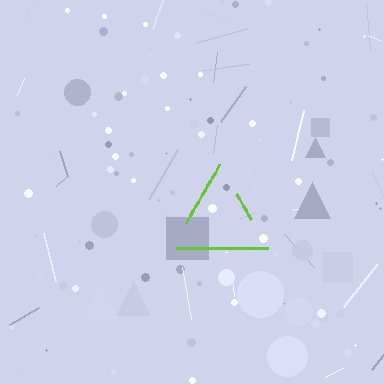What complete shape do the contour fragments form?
The contour fragments form a triangle.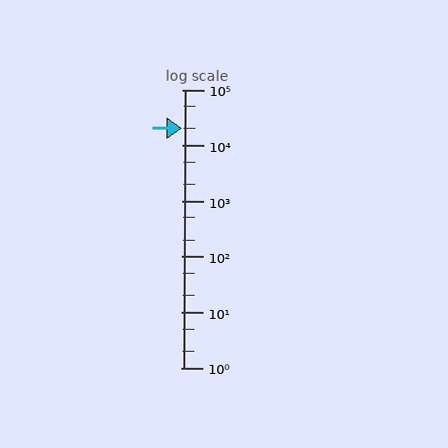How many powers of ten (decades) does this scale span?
The scale spans 5 decades, from 1 to 100000.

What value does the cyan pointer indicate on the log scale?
The pointer indicates approximately 20000.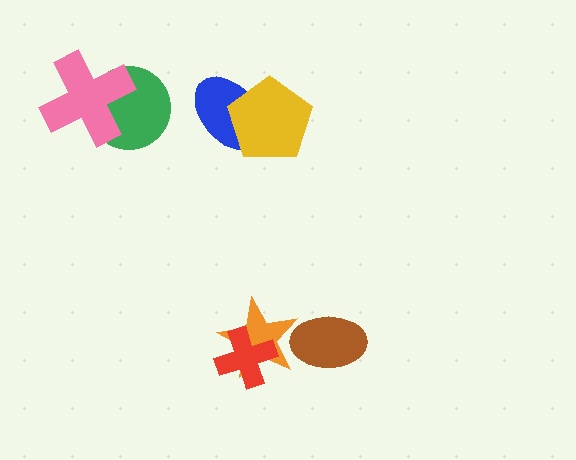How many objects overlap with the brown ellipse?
1 object overlaps with the brown ellipse.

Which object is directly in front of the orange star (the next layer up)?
The red cross is directly in front of the orange star.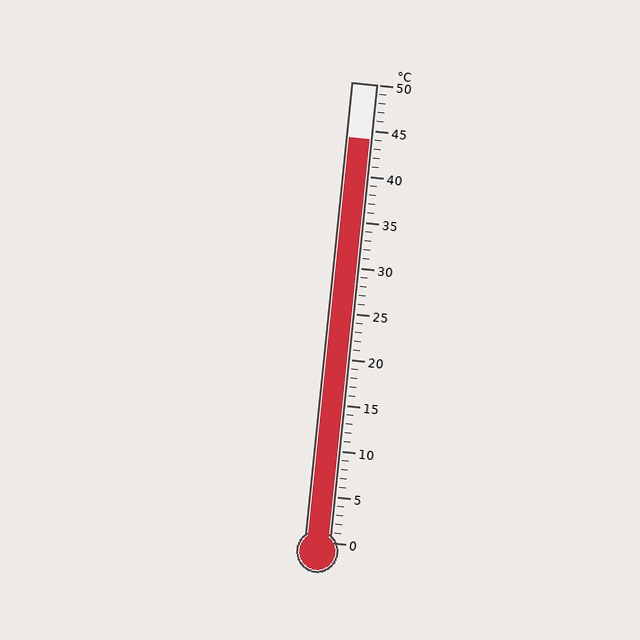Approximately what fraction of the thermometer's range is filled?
The thermometer is filled to approximately 90% of its range.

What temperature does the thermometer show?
The thermometer shows approximately 44°C.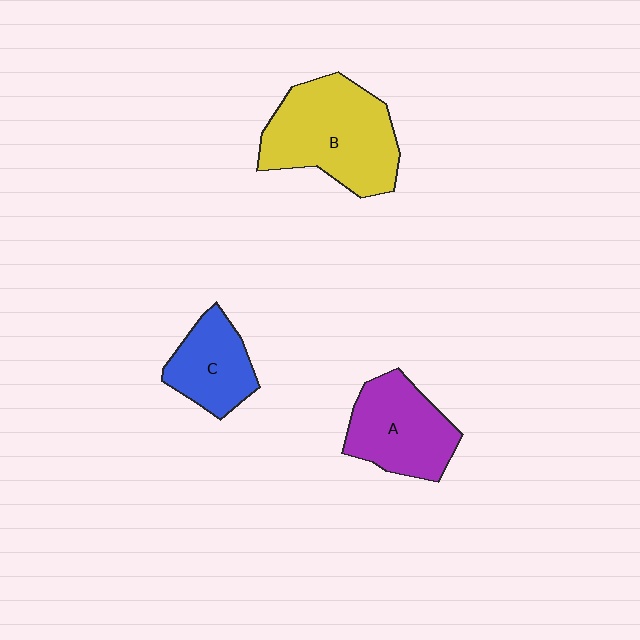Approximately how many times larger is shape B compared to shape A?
Approximately 1.4 times.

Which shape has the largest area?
Shape B (yellow).